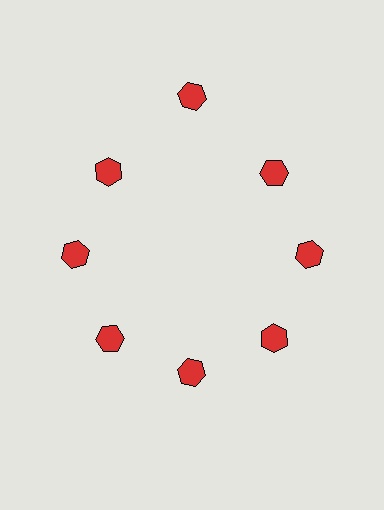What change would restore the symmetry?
The symmetry would be restored by moving it inward, back onto the ring so that all 8 hexagons sit at equal angles and equal distance from the center.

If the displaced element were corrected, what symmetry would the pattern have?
It would have 8-fold rotational symmetry — the pattern would map onto itself every 45 degrees.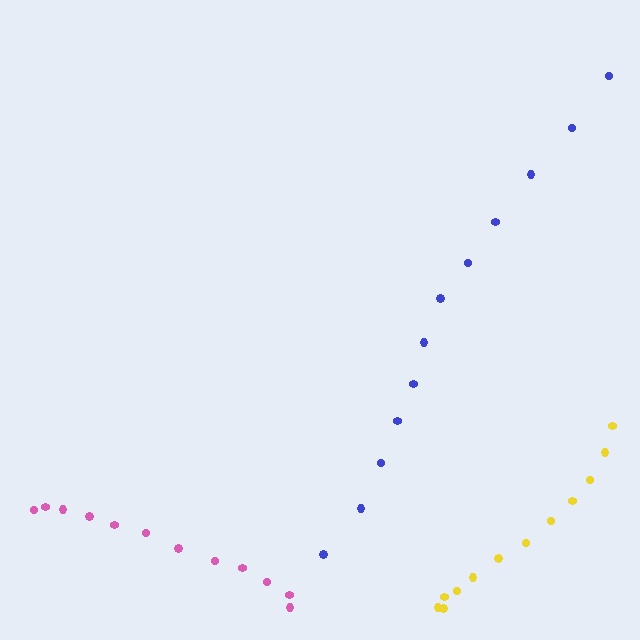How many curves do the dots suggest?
There are 3 distinct paths.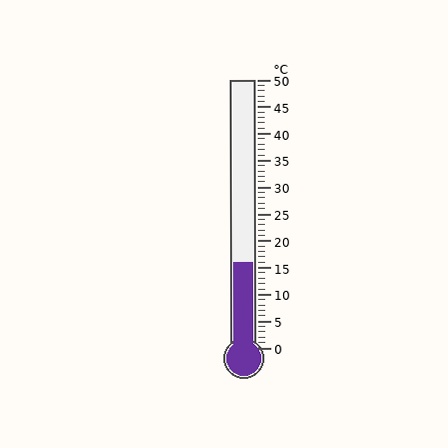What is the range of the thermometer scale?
The thermometer scale ranges from 0°C to 50°C.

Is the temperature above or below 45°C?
The temperature is below 45°C.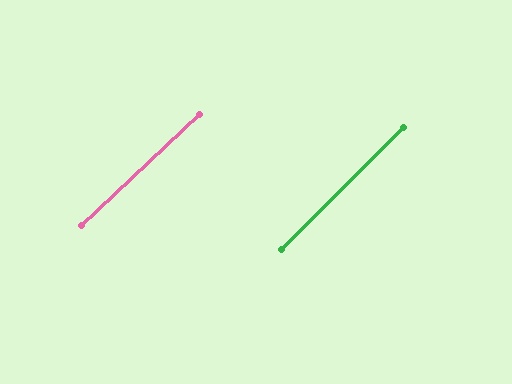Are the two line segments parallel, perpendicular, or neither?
Parallel — their directions differ by only 1.8°.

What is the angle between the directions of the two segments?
Approximately 2 degrees.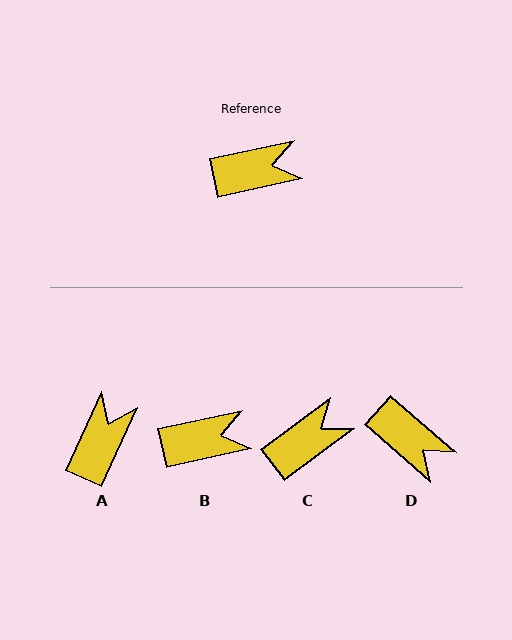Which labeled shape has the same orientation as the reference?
B.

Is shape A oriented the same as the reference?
No, it is off by about 53 degrees.